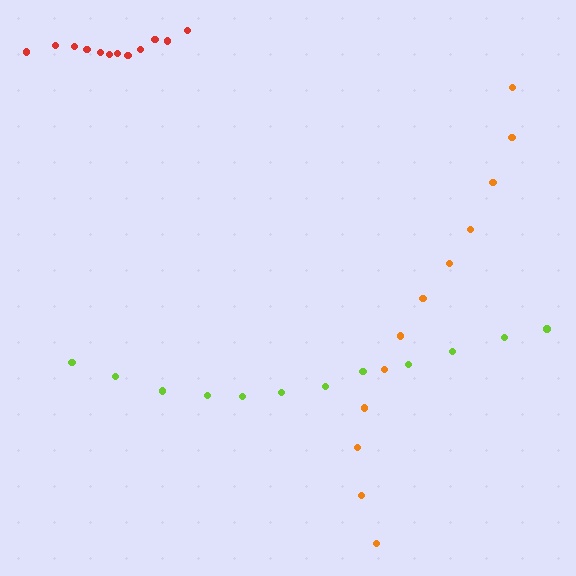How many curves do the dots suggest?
There are 3 distinct paths.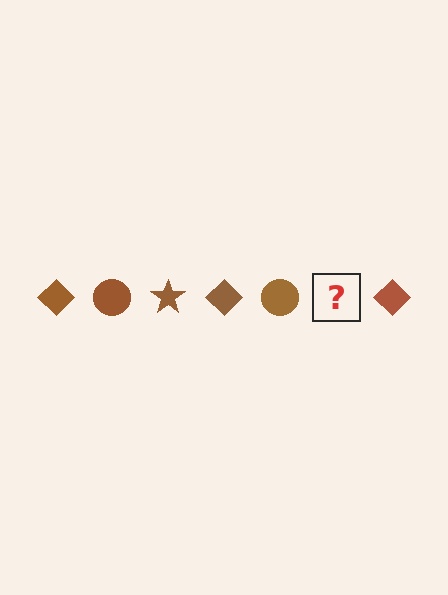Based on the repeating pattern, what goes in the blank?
The blank should be a brown star.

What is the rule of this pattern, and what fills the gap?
The rule is that the pattern cycles through diamond, circle, star shapes in brown. The gap should be filled with a brown star.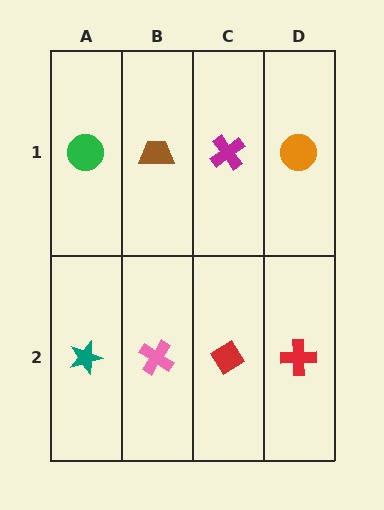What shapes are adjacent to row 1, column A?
A teal star (row 2, column A), a brown trapezoid (row 1, column B).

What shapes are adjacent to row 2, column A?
A green circle (row 1, column A), a pink cross (row 2, column B).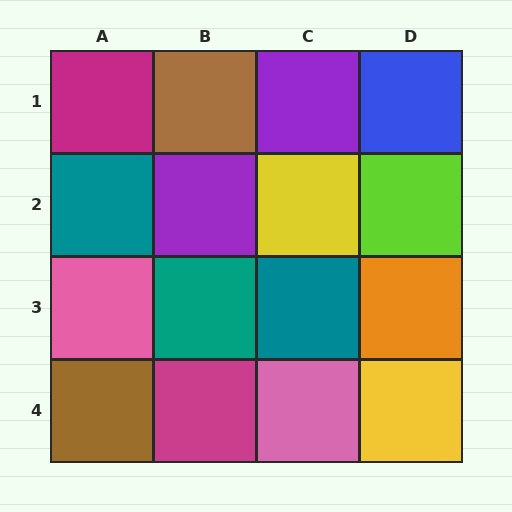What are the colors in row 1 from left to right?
Magenta, brown, purple, blue.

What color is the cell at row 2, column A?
Teal.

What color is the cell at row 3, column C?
Teal.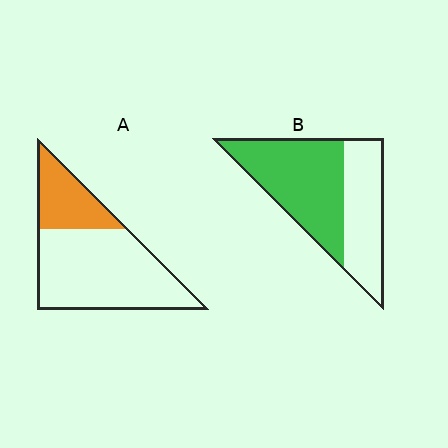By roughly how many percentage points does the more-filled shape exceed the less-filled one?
By roughly 30 percentage points (B over A).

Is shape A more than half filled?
No.